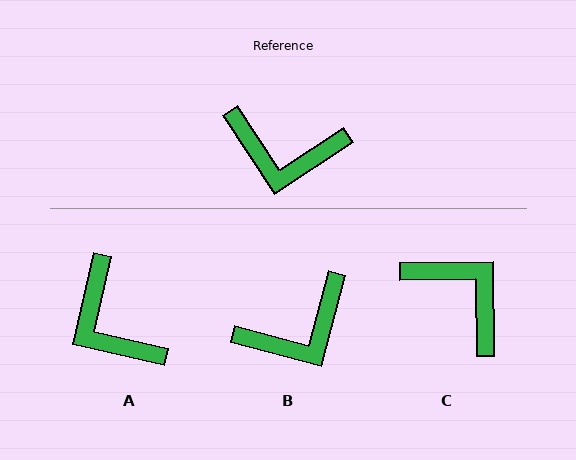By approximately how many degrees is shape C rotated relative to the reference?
Approximately 147 degrees counter-clockwise.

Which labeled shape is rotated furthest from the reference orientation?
C, about 147 degrees away.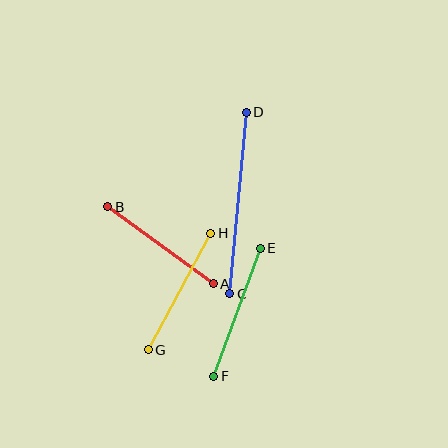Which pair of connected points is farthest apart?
Points C and D are farthest apart.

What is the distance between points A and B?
The distance is approximately 131 pixels.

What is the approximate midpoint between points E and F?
The midpoint is at approximately (237, 312) pixels.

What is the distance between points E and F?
The distance is approximately 136 pixels.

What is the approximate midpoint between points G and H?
The midpoint is at approximately (179, 292) pixels.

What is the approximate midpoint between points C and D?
The midpoint is at approximately (238, 203) pixels.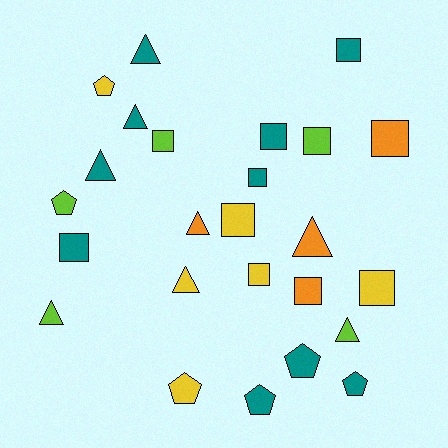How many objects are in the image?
There are 25 objects.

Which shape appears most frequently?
Square, with 11 objects.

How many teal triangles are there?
There are 3 teal triangles.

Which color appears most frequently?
Teal, with 10 objects.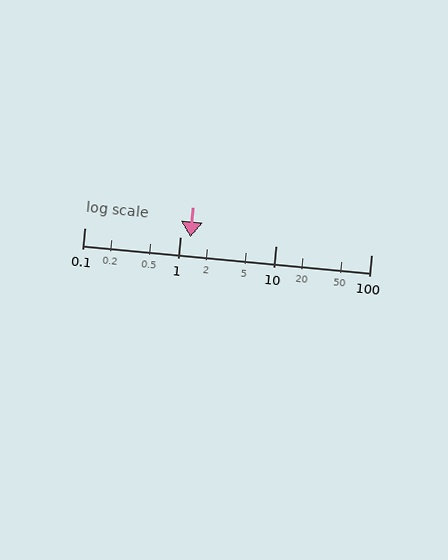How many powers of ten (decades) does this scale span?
The scale spans 3 decades, from 0.1 to 100.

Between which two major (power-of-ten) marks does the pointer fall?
The pointer is between 1 and 10.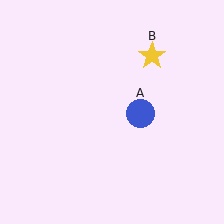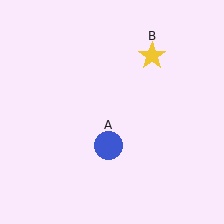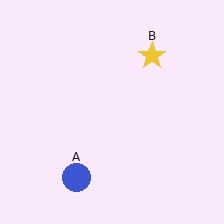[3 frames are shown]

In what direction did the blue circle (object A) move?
The blue circle (object A) moved down and to the left.